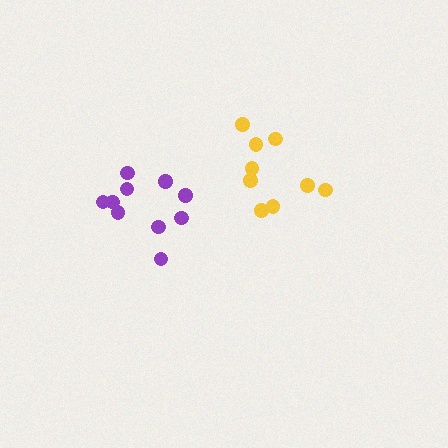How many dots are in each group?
Group 1: 10 dots, Group 2: 9 dots (19 total).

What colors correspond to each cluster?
The clusters are colored: purple, yellow.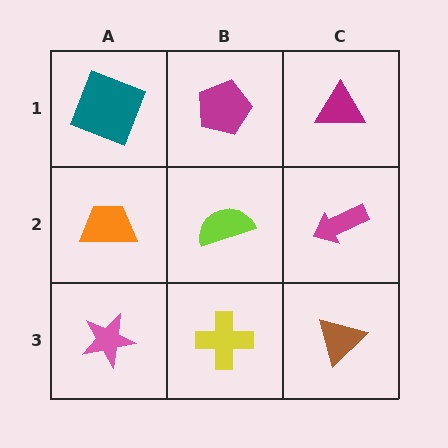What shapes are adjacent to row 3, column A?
An orange trapezoid (row 2, column A), a yellow cross (row 3, column B).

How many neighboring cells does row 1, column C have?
2.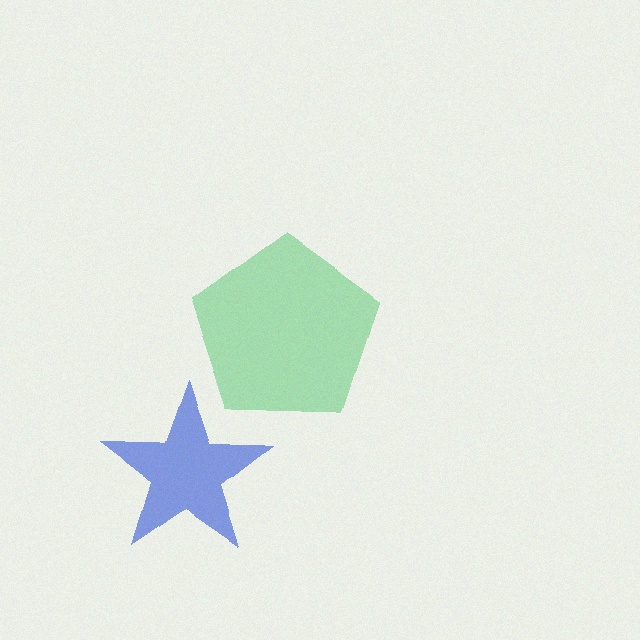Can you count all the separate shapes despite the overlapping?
Yes, there are 2 separate shapes.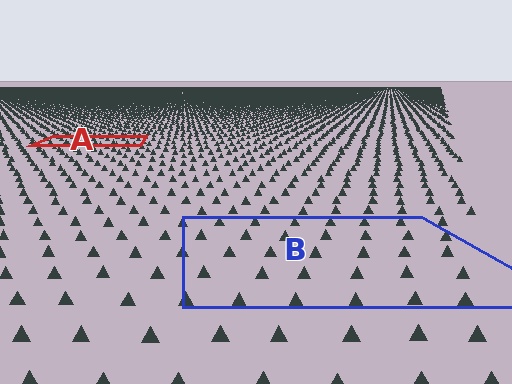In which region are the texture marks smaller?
The texture marks are smaller in region A, because it is farther away.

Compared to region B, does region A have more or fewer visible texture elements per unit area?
Region A has more texture elements per unit area — they are packed more densely because it is farther away.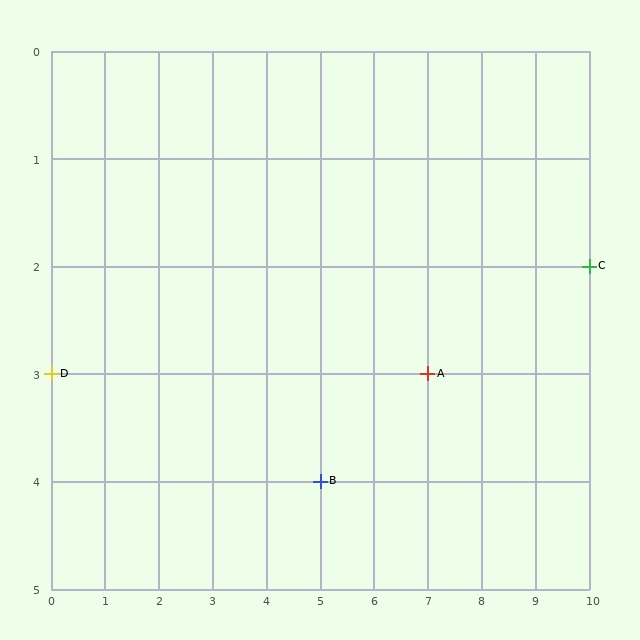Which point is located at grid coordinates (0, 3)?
Point D is at (0, 3).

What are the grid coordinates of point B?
Point B is at grid coordinates (5, 4).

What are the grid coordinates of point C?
Point C is at grid coordinates (10, 2).